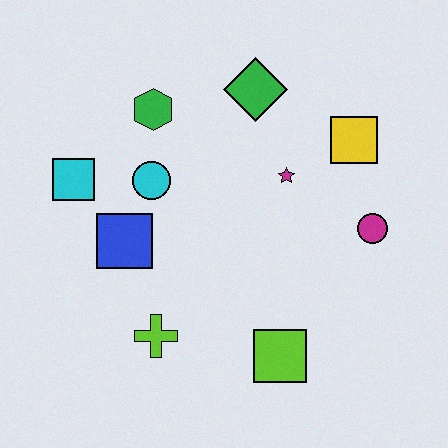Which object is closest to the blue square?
The cyan circle is closest to the blue square.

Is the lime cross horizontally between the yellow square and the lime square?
No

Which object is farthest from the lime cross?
The yellow square is farthest from the lime cross.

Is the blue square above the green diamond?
No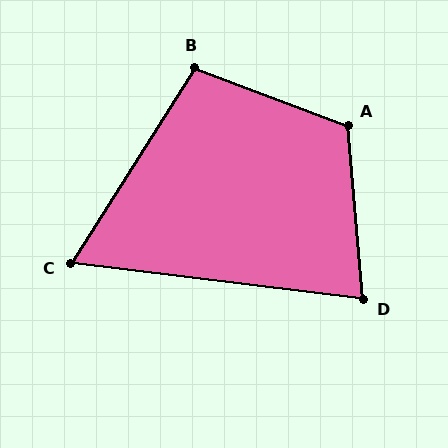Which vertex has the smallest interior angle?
C, at approximately 64 degrees.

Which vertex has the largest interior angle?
A, at approximately 116 degrees.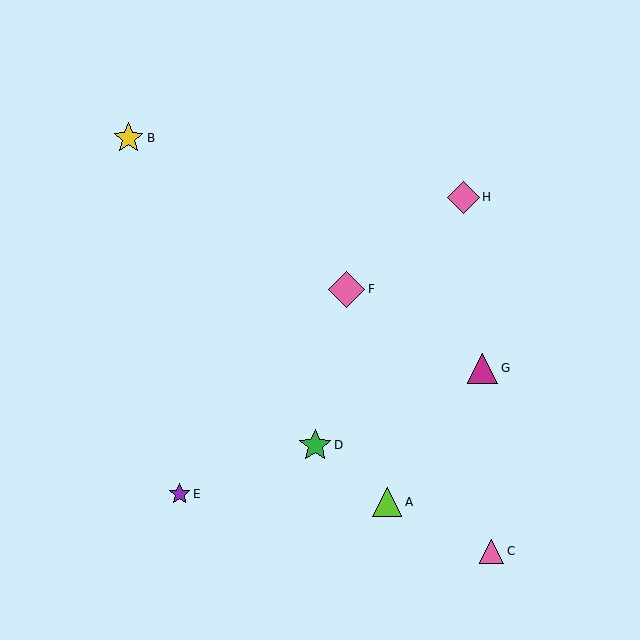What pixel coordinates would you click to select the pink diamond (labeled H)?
Click at (463, 197) to select the pink diamond H.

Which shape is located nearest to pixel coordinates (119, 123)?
The yellow star (labeled B) at (128, 138) is nearest to that location.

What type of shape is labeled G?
Shape G is a magenta triangle.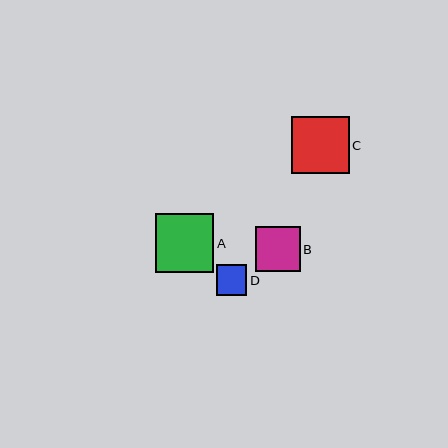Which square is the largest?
Square A is the largest with a size of approximately 58 pixels.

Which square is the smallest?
Square D is the smallest with a size of approximately 30 pixels.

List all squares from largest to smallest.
From largest to smallest: A, C, B, D.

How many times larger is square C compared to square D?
Square C is approximately 1.9 times the size of square D.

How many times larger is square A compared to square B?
Square A is approximately 1.3 times the size of square B.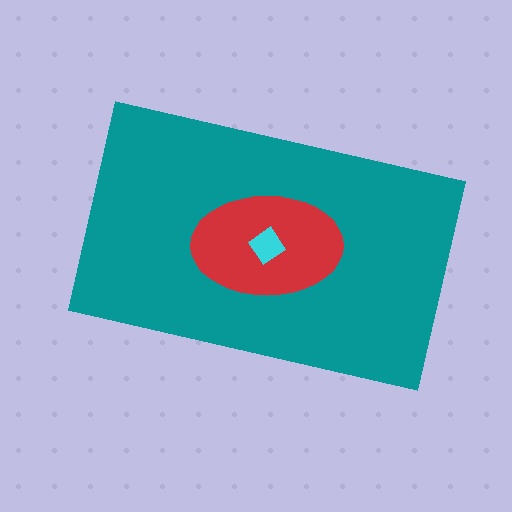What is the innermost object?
The cyan diamond.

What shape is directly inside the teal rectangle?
The red ellipse.